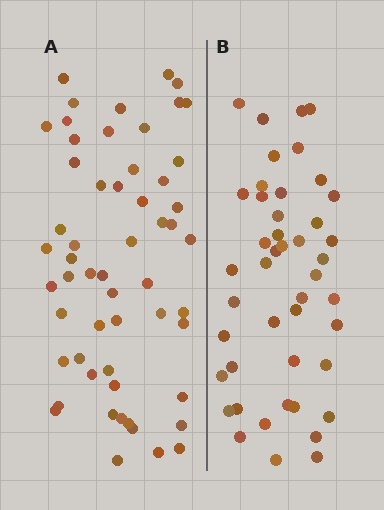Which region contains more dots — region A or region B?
Region A (the left region) has more dots.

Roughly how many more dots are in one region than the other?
Region A has roughly 12 or so more dots than region B.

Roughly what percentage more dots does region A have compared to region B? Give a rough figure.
About 25% more.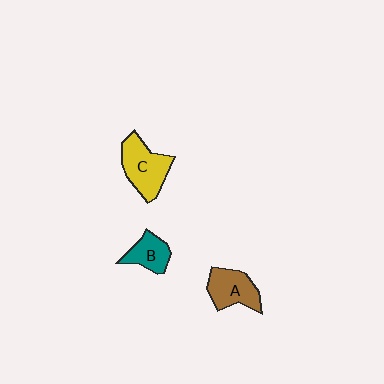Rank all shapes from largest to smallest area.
From largest to smallest: C (yellow), A (brown), B (teal).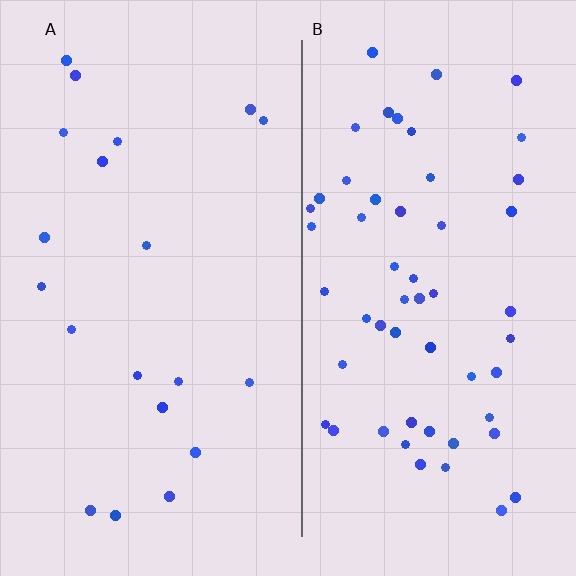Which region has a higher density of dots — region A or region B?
B (the right).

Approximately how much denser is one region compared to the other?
Approximately 2.8× — region B over region A.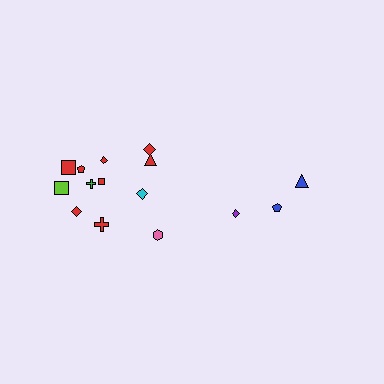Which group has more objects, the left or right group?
The left group.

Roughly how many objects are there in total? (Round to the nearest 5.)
Roughly 15 objects in total.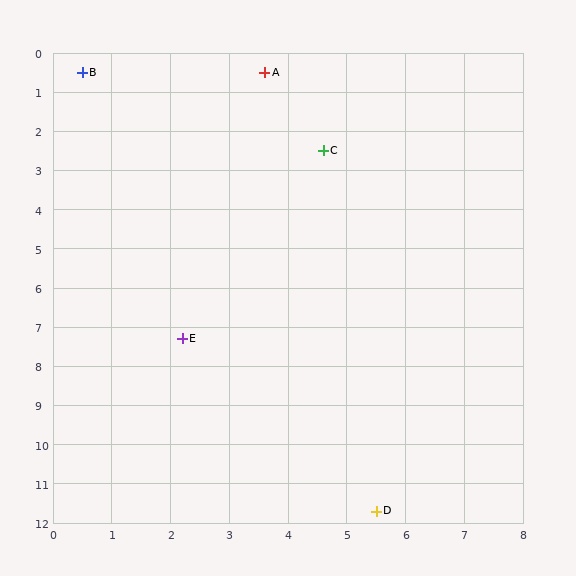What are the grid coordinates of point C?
Point C is at approximately (4.6, 2.5).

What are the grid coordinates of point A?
Point A is at approximately (3.6, 0.5).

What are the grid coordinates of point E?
Point E is at approximately (2.2, 7.3).